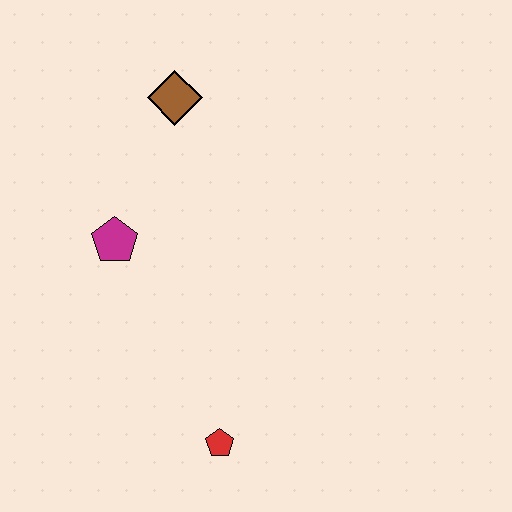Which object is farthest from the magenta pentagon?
The red pentagon is farthest from the magenta pentagon.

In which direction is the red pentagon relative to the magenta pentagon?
The red pentagon is below the magenta pentagon.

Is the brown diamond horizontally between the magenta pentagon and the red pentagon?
Yes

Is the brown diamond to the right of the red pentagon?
No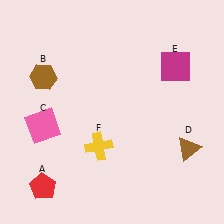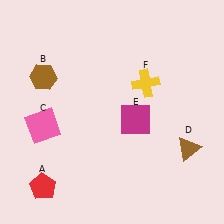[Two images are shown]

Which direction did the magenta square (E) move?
The magenta square (E) moved down.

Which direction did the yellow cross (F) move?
The yellow cross (F) moved up.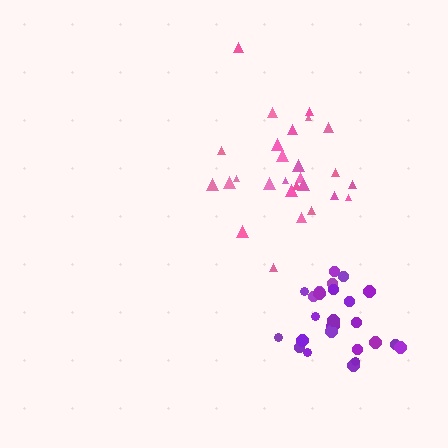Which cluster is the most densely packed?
Purple.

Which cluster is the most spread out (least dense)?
Pink.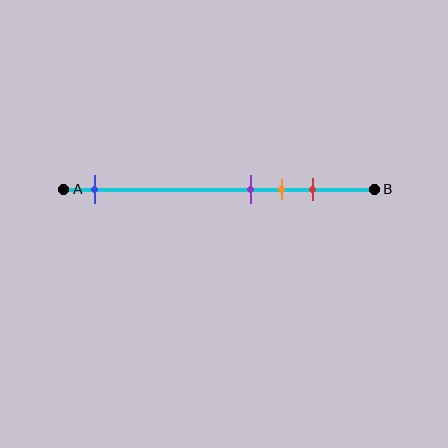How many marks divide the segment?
There are 4 marks dividing the segment.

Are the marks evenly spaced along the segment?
No, the marks are not evenly spaced.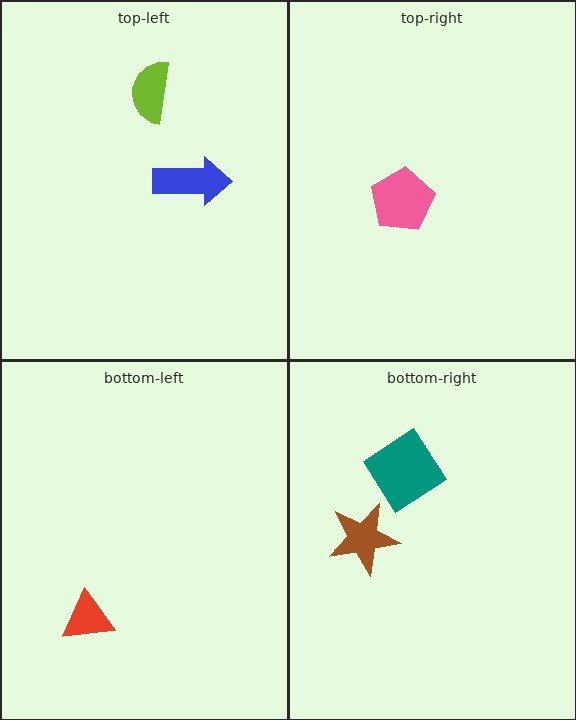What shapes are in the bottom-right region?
The teal diamond, the brown star.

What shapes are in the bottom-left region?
The red triangle.